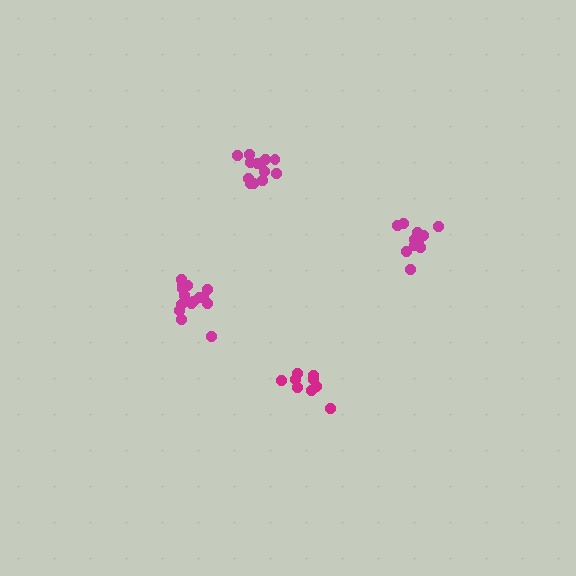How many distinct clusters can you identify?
There are 4 distinct clusters.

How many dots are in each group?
Group 1: 15 dots, Group 2: 9 dots, Group 3: 13 dots, Group 4: 14 dots (51 total).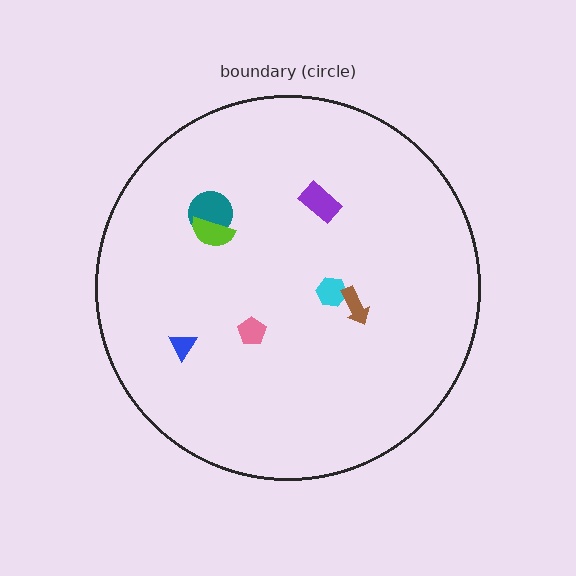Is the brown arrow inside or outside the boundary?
Inside.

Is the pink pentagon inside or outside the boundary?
Inside.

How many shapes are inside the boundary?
7 inside, 0 outside.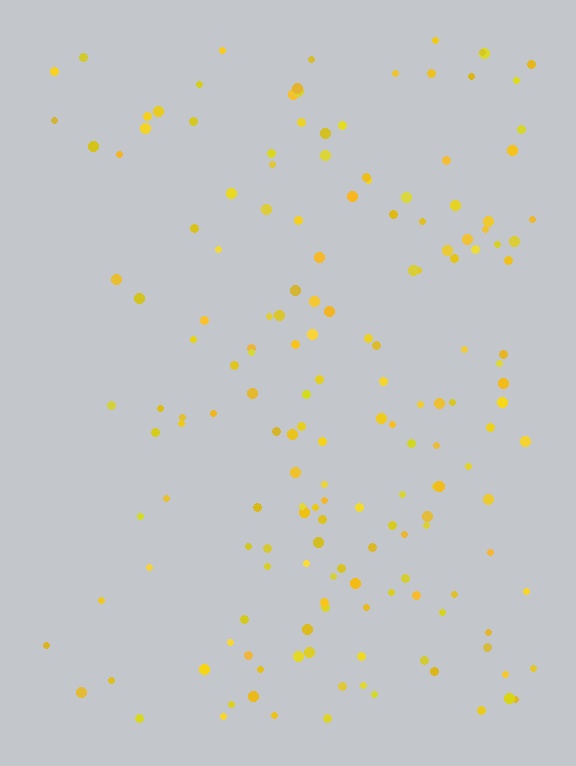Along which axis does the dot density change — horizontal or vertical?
Horizontal.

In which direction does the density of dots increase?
From left to right, with the right side densest.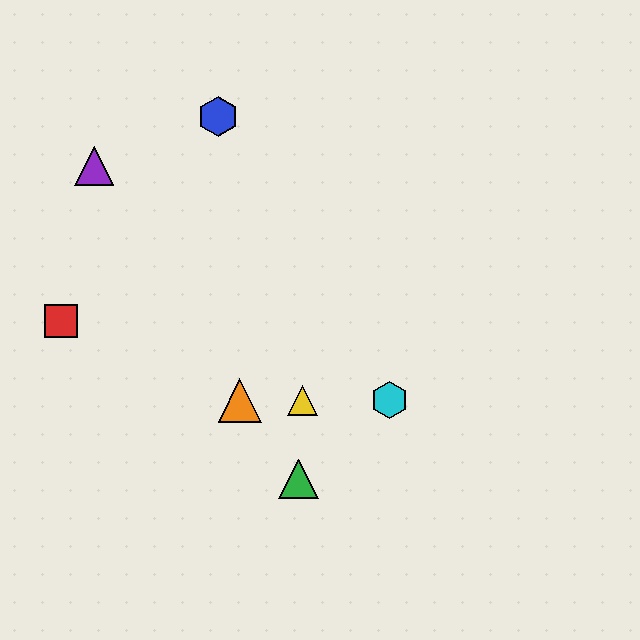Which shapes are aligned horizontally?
The yellow triangle, the orange triangle, the cyan hexagon are aligned horizontally.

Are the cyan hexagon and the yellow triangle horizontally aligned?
Yes, both are at y≈400.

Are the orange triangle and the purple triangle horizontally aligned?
No, the orange triangle is at y≈400 and the purple triangle is at y≈166.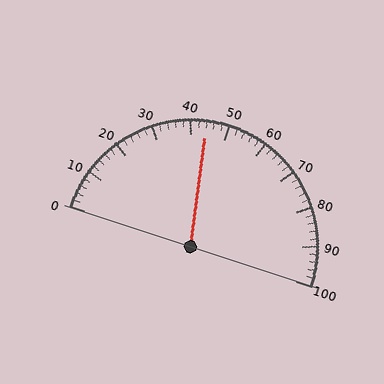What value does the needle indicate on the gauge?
The needle indicates approximately 44.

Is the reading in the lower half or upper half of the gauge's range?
The reading is in the lower half of the range (0 to 100).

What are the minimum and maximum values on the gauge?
The gauge ranges from 0 to 100.